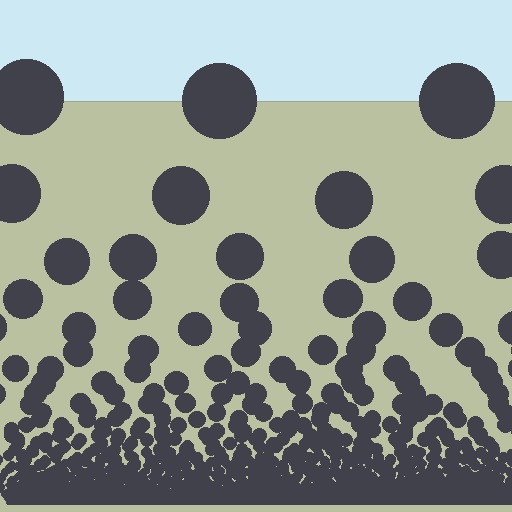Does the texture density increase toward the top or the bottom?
Density increases toward the bottom.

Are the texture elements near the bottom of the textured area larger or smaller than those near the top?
Smaller. The gradient is inverted — elements near the bottom are smaller and denser.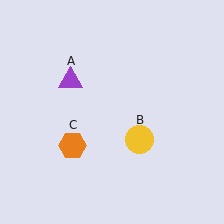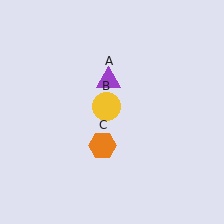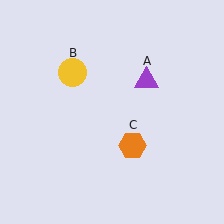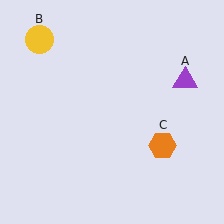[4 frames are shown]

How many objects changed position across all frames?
3 objects changed position: purple triangle (object A), yellow circle (object B), orange hexagon (object C).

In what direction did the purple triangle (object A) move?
The purple triangle (object A) moved right.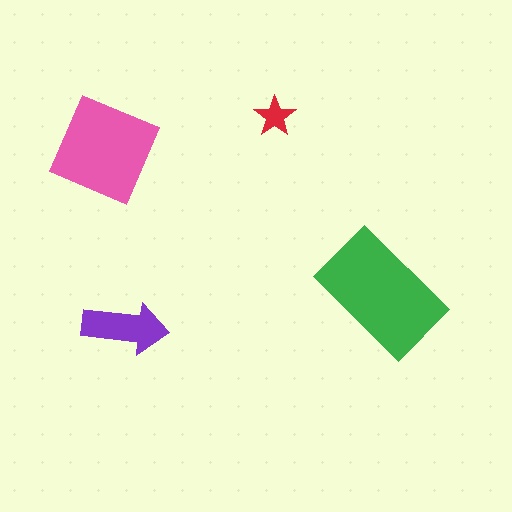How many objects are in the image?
There are 4 objects in the image.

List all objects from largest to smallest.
The green rectangle, the pink diamond, the purple arrow, the red star.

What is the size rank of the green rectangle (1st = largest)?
1st.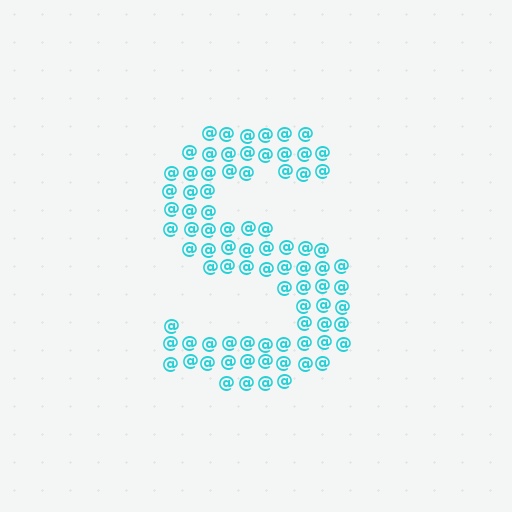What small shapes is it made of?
It is made of small at signs.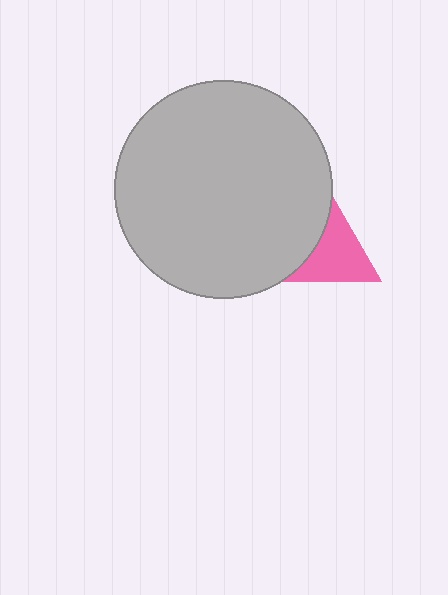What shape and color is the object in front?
The object in front is a light gray circle.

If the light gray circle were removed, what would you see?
You would see the complete pink triangle.